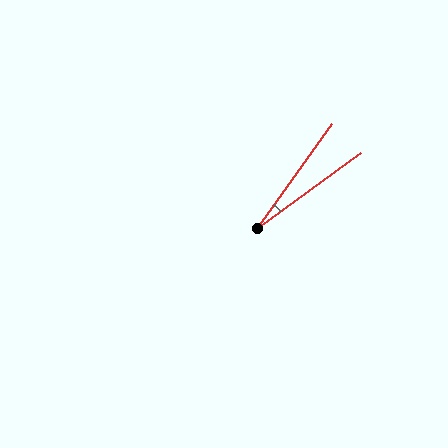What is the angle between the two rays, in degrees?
Approximately 18 degrees.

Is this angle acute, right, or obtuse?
It is acute.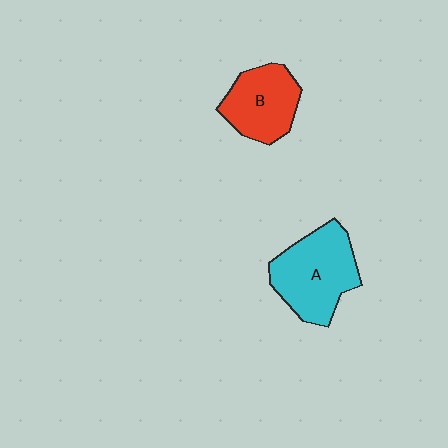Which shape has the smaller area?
Shape B (red).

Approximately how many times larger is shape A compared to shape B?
Approximately 1.3 times.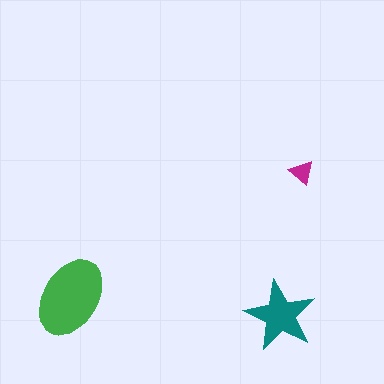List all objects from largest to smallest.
The green ellipse, the teal star, the magenta triangle.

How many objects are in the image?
There are 3 objects in the image.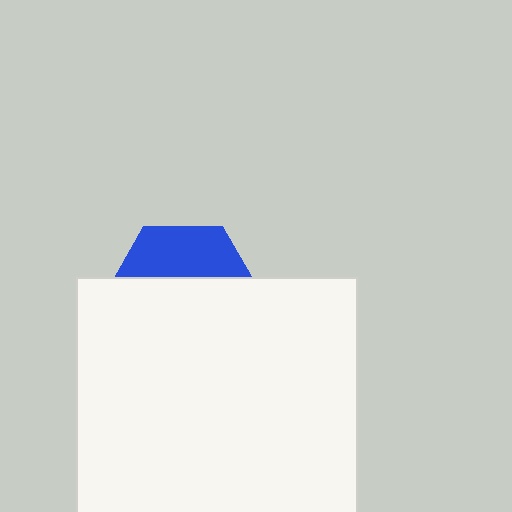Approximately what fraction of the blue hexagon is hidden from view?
Roughly 66% of the blue hexagon is hidden behind the white rectangle.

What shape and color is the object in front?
The object in front is a white rectangle.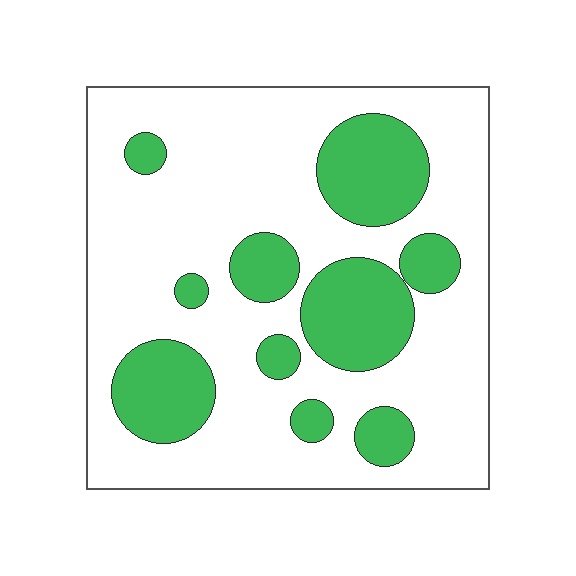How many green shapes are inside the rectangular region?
10.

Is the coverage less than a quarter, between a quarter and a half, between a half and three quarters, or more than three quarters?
Between a quarter and a half.